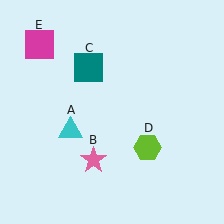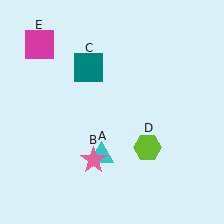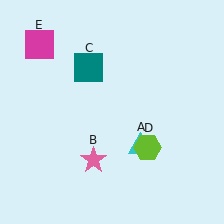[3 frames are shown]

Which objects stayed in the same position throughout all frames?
Pink star (object B) and teal square (object C) and lime hexagon (object D) and magenta square (object E) remained stationary.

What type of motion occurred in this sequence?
The cyan triangle (object A) rotated counterclockwise around the center of the scene.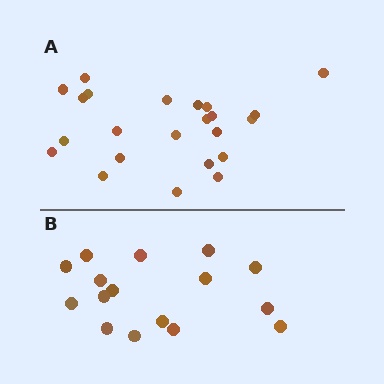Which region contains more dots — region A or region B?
Region A (the top region) has more dots.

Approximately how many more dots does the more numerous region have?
Region A has roughly 8 or so more dots than region B.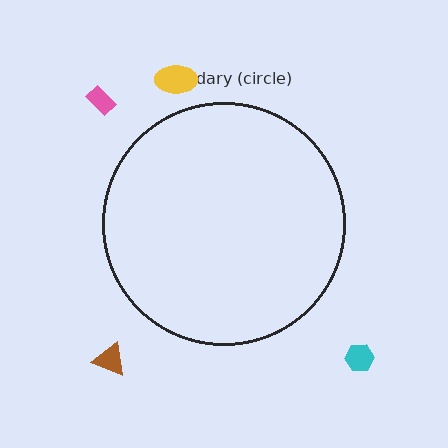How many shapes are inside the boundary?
0 inside, 4 outside.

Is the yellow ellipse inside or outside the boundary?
Outside.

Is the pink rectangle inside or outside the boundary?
Outside.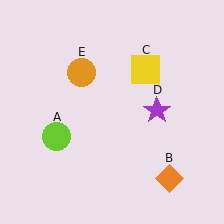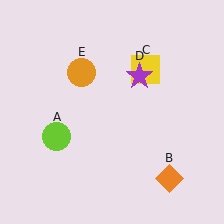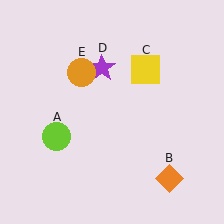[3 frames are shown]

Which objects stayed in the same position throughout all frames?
Lime circle (object A) and orange diamond (object B) and yellow square (object C) and orange circle (object E) remained stationary.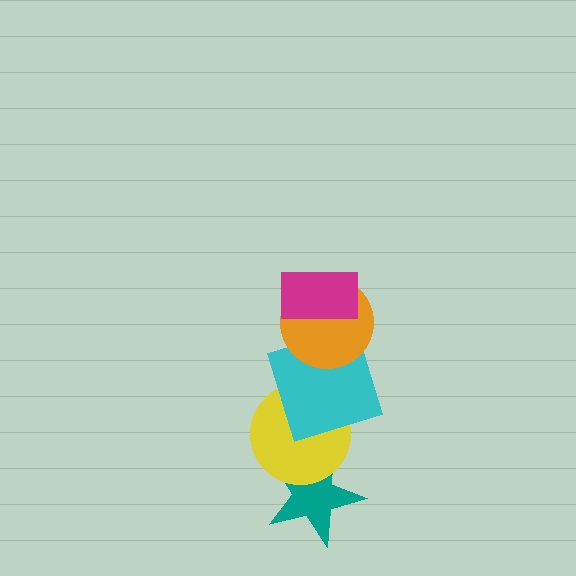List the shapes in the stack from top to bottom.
From top to bottom: the magenta rectangle, the orange circle, the cyan square, the yellow circle, the teal star.